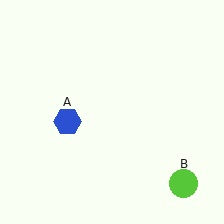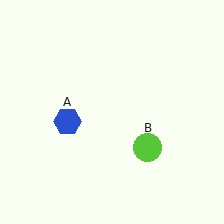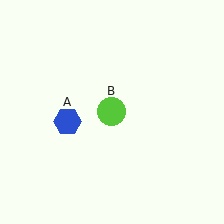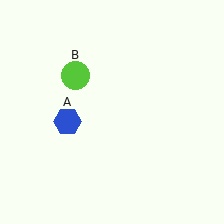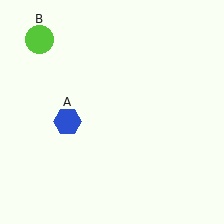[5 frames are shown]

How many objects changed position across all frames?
1 object changed position: lime circle (object B).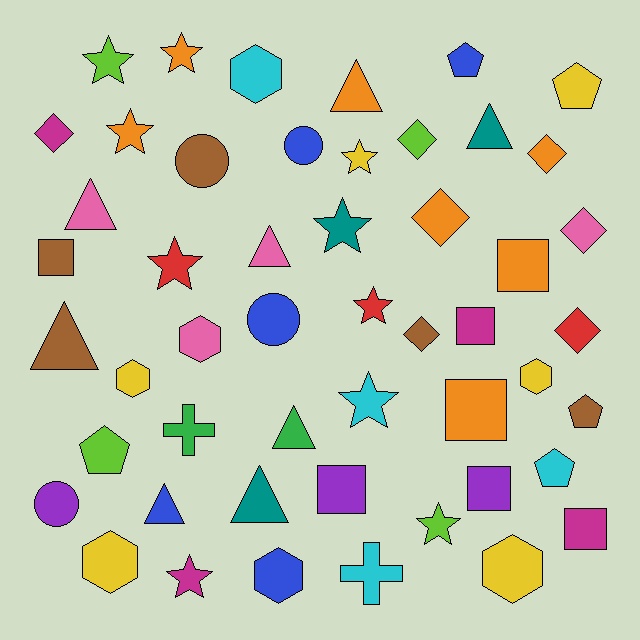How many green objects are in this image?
There are 2 green objects.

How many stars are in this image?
There are 10 stars.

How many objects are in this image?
There are 50 objects.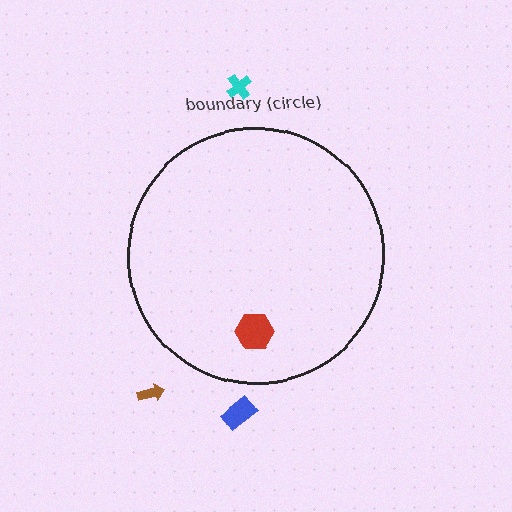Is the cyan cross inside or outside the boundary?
Outside.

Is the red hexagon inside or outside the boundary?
Inside.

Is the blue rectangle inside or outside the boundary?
Outside.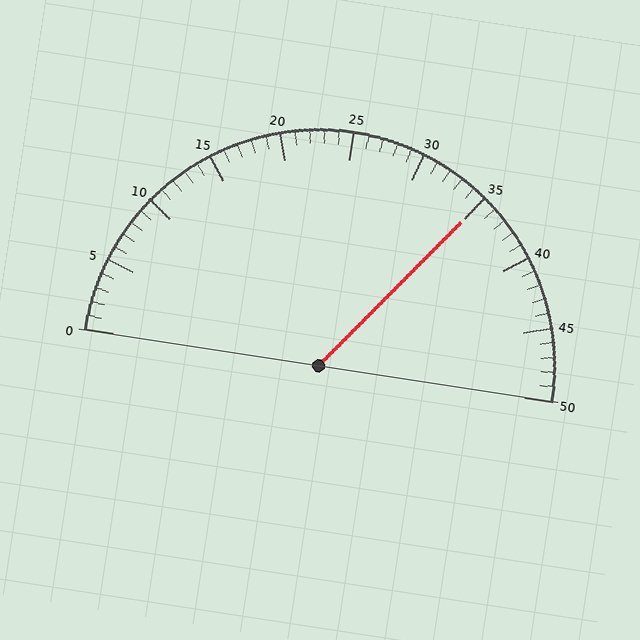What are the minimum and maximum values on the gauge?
The gauge ranges from 0 to 50.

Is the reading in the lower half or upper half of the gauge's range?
The reading is in the upper half of the range (0 to 50).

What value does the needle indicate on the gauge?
The needle indicates approximately 35.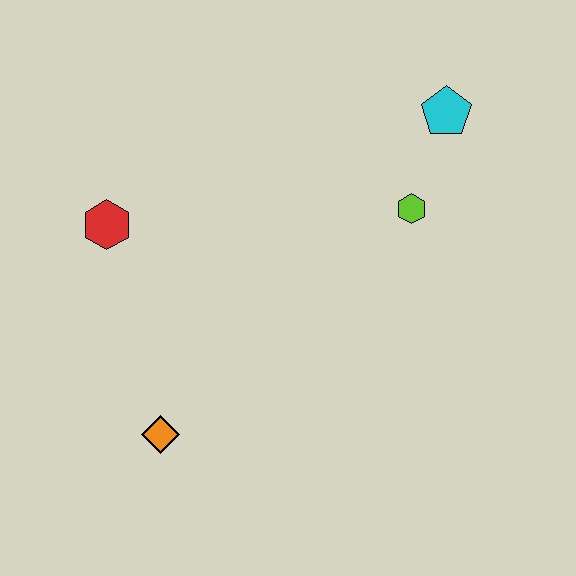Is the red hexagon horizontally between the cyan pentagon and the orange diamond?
No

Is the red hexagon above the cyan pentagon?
No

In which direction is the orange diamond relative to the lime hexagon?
The orange diamond is to the left of the lime hexagon.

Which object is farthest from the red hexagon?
The cyan pentagon is farthest from the red hexagon.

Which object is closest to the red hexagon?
The orange diamond is closest to the red hexagon.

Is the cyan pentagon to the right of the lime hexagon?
Yes